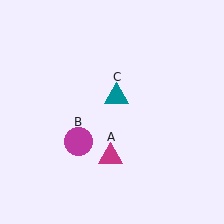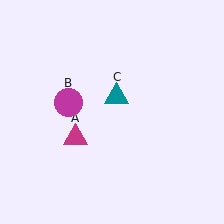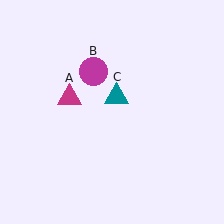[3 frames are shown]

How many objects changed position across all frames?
2 objects changed position: magenta triangle (object A), magenta circle (object B).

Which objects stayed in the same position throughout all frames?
Teal triangle (object C) remained stationary.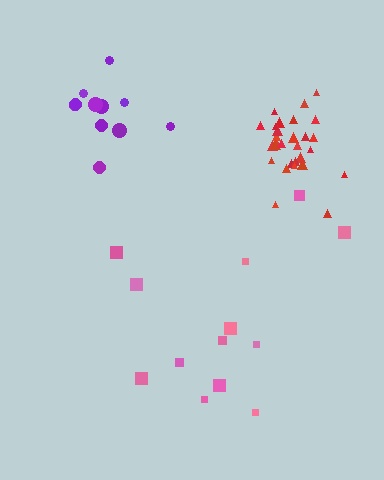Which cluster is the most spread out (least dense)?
Pink.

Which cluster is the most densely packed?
Red.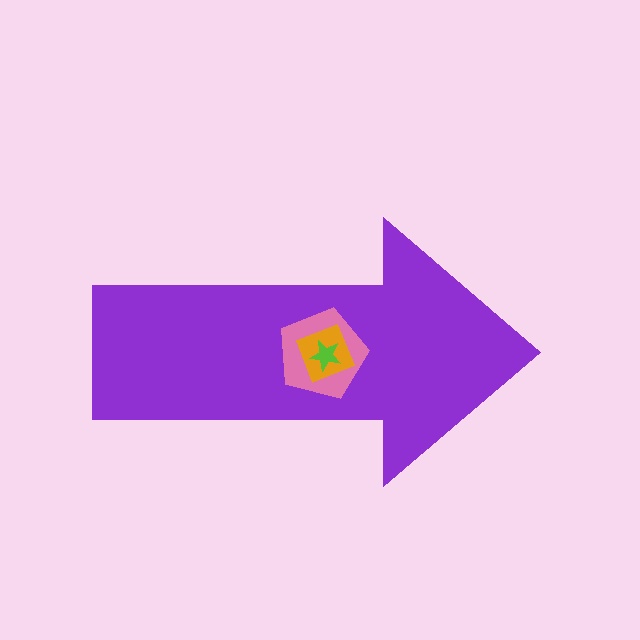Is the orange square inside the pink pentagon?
Yes.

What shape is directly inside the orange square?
The lime star.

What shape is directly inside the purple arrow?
The pink pentagon.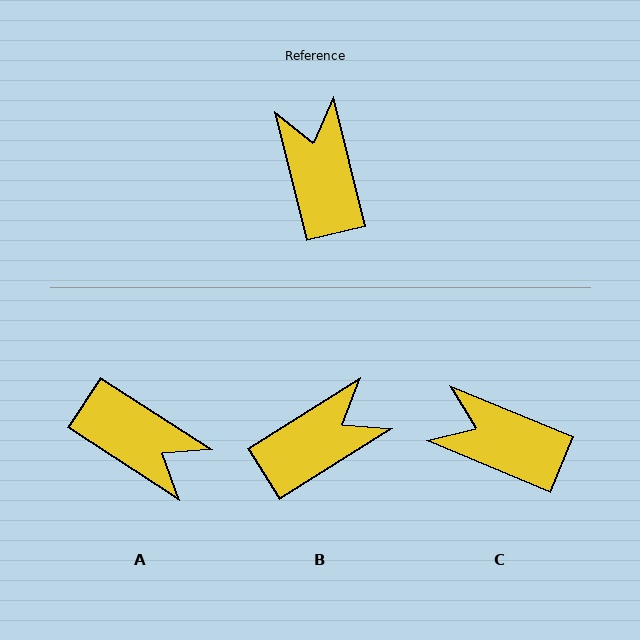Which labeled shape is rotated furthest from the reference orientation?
A, about 137 degrees away.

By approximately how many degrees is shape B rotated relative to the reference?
Approximately 72 degrees clockwise.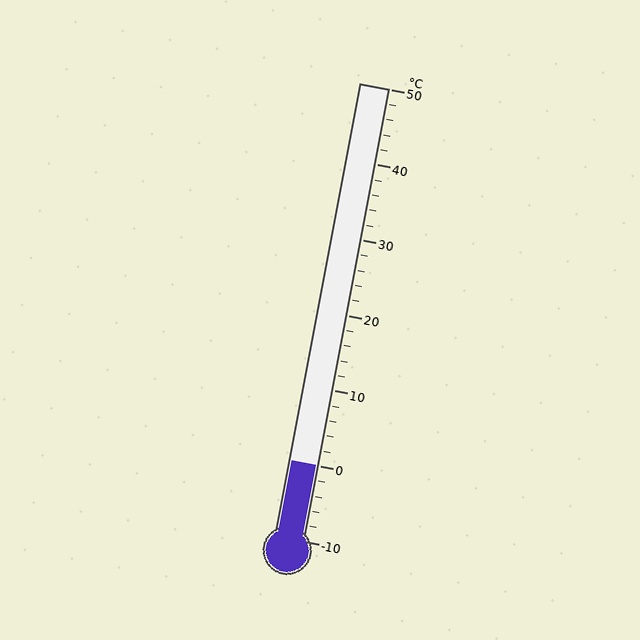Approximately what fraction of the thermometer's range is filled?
The thermometer is filled to approximately 15% of its range.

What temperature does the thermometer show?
The thermometer shows approximately 0°C.